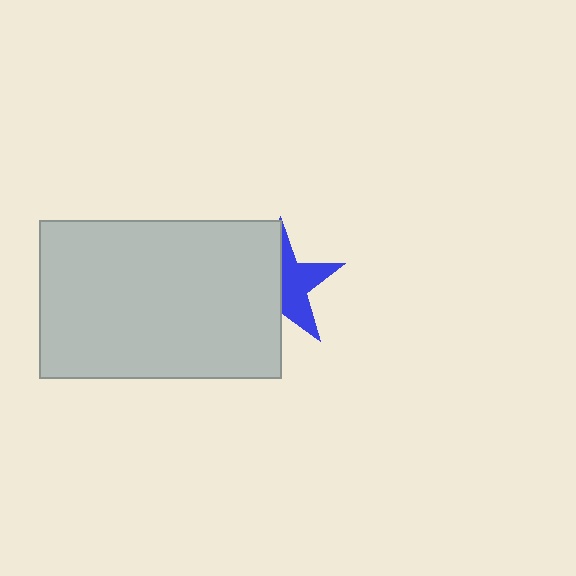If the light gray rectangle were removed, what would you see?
You would see the complete blue star.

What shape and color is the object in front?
The object in front is a light gray rectangle.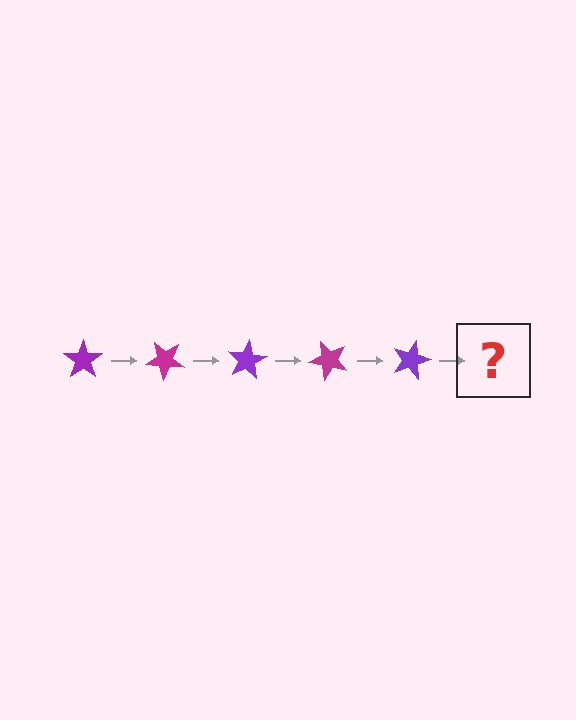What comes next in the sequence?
The next element should be a magenta star, rotated 200 degrees from the start.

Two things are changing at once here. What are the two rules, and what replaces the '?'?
The two rules are that it rotates 40 degrees each step and the color cycles through purple and magenta. The '?' should be a magenta star, rotated 200 degrees from the start.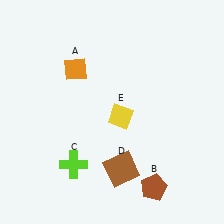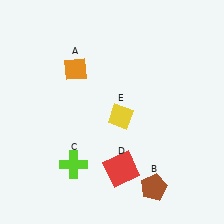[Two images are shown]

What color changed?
The square (D) changed from brown in Image 1 to red in Image 2.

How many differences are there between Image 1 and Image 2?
There is 1 difference between the two images.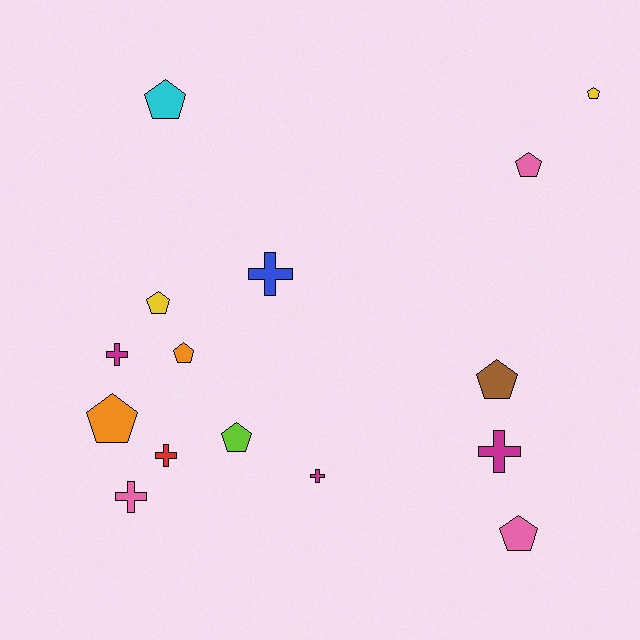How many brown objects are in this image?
There is 1 brown object.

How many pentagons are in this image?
There are 9 pentagons.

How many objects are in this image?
There are 15 objects.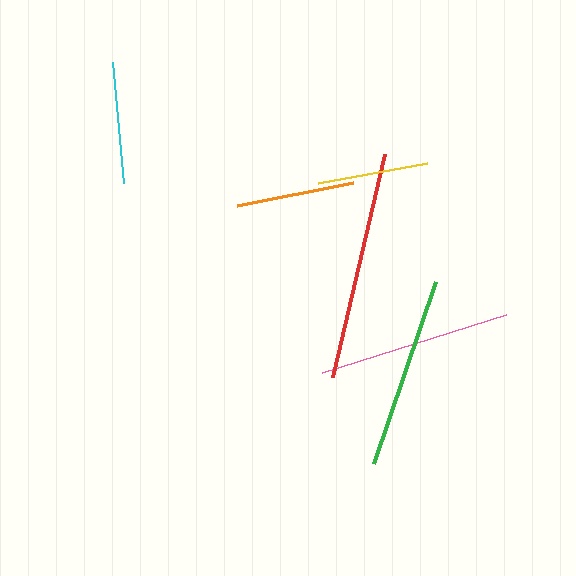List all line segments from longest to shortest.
From longest to shortest: red, pink, green, cyan, orange, yellow.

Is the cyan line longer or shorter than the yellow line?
The cyan line is longer than the yellow line.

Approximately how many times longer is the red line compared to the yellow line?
The red line is approximately 2.1 times the length of the yellow line.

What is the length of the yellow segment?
The yellow segment is approximately 111 pixels long.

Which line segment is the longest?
The red line is the longest at approximately 228 pixels.